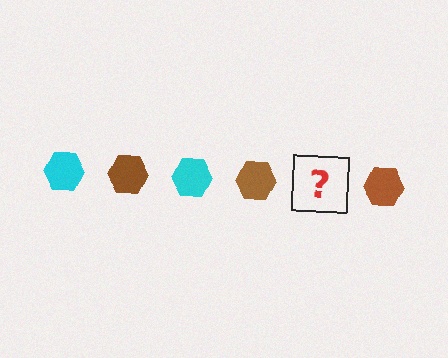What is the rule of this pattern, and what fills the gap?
The rule is that the pattern cycles through cyan, brown hexagons. The gap should be filled with a cyan hexagon.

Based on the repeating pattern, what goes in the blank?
The blank should be a cyan hexagon.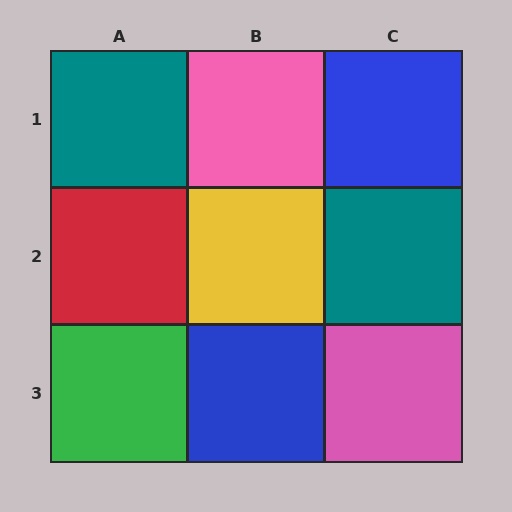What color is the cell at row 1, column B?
Pink.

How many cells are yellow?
1 cell is yellow.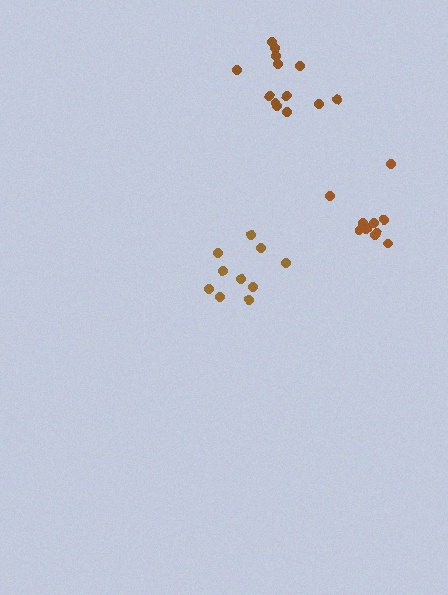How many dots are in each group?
Group 1: 13 dots, Group 2: 11 dots, Group 3: 10 dots (34 total).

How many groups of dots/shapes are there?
There are 3 groups.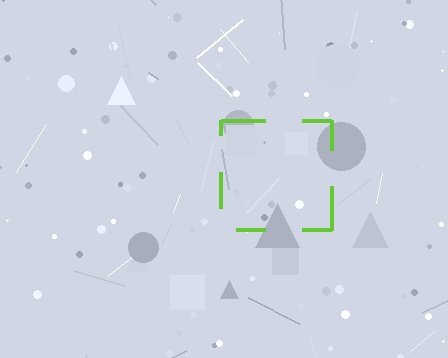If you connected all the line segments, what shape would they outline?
They would outline a square.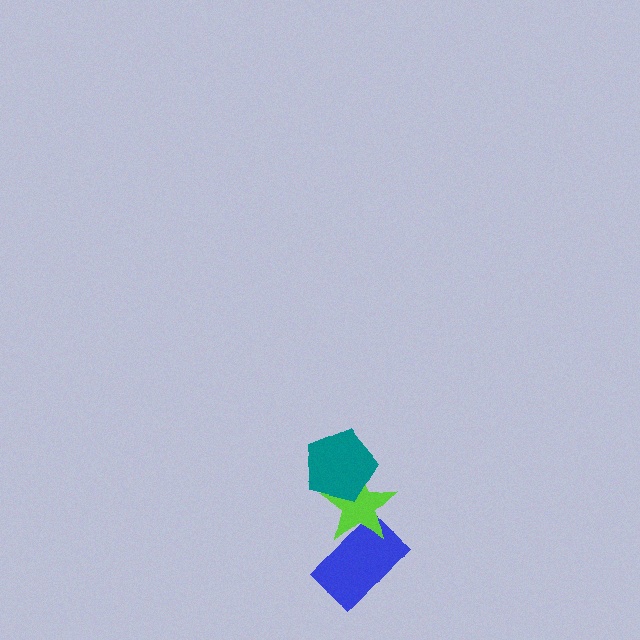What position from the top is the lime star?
The lime star is 2nd from the top.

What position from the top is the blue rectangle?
The blue rectangle is 3rd from the top.